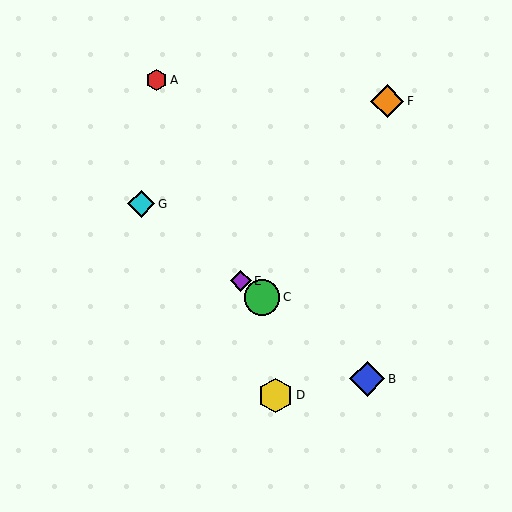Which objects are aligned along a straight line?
Objects B, C, E, G are aligned along a straight line.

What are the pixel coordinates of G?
Object G is at (141, 204).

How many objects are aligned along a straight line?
4 objects (B, C, E, G) are aligned along a straight line.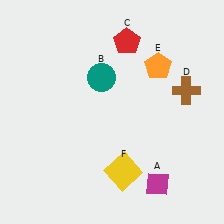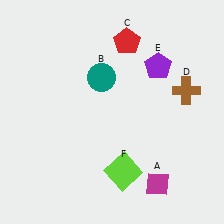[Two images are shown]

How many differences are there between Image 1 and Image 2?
There are 2 differences between the two images.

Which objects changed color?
E changed from orange to purple. F changed from yellow to lime.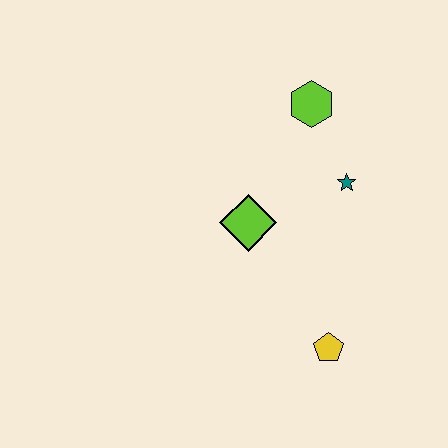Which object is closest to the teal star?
The lime hexagon is closest to the teal star.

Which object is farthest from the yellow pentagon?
The lime hexagon is farthest from the yellow pentagon.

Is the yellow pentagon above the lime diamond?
No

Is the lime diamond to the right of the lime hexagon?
No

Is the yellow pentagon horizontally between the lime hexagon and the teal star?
Yes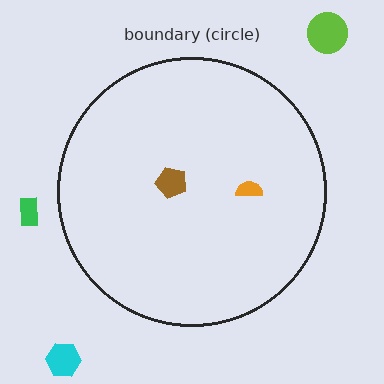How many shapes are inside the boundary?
2 inside, 3 outside.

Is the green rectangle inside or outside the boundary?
Outside.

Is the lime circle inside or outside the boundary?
Outside.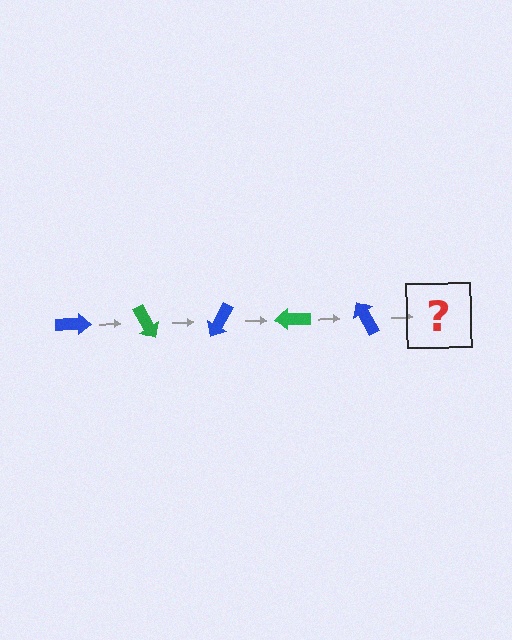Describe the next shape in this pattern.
It should be a green arrow, rotated 300 degrees from the start.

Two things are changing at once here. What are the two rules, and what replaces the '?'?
The two rules are that it rotates 60 degrees each step and the color cycles through blue and green. The '?' should be a green arrow, rotated 300 degrees from the start.